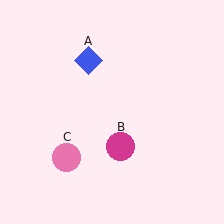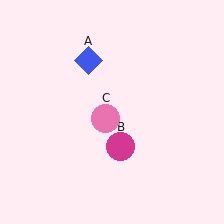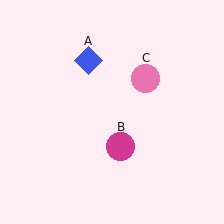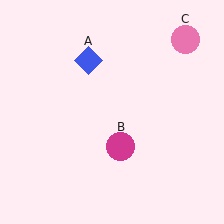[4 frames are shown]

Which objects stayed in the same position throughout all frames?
Blue diamond (object A) and magenta circle (object B) remained stationary.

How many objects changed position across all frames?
1 object changed position: pink circle (object C).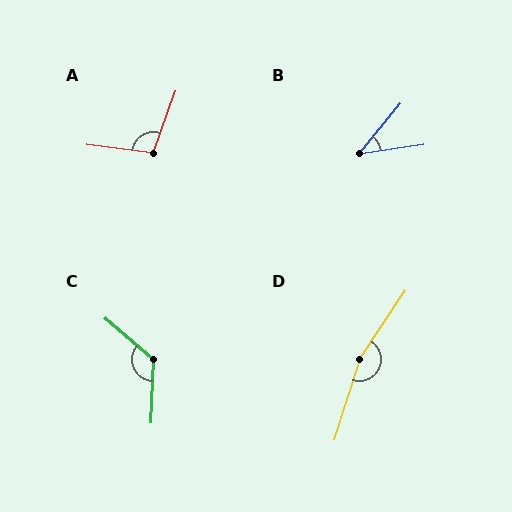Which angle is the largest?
D, at approximately 164 degrees.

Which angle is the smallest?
B, at approximately 42 degrees.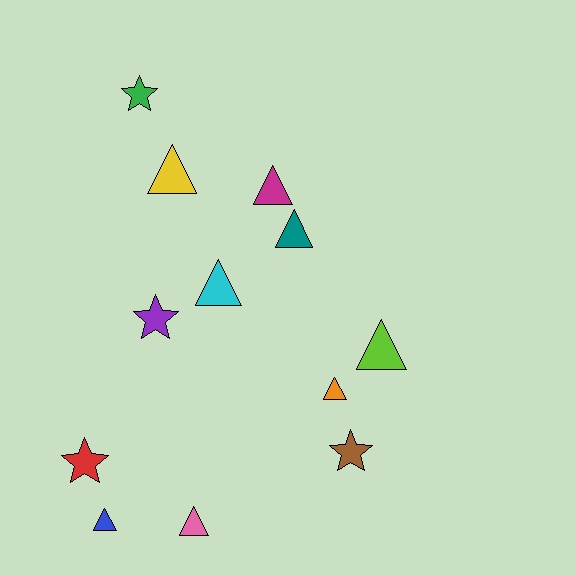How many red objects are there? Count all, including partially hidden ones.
There is 1 red object.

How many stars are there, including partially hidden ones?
There are 4 stars.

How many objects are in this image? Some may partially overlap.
There are 12 objects.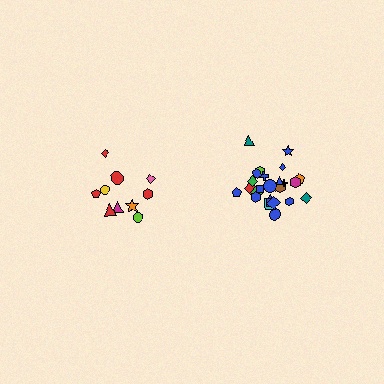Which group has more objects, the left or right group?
The right group.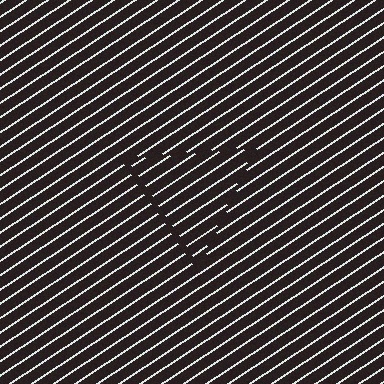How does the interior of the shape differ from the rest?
The interior of the shape contains the same grating, shifted by half a period — the contour is defined by the phase discontinuity where line-ends from the inner and outer gratings abut.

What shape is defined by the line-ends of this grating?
An illusory triangle. The interior of the shape contains the same grating, shifted by half a period — the contour is defined by the phase discontinuity where line-ends from the inner and outer gratings abut.